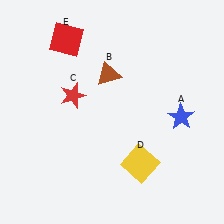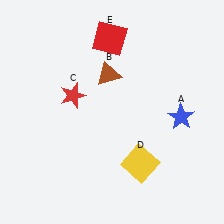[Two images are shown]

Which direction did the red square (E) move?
The red square (E) moved right.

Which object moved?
The red square (E) moved right.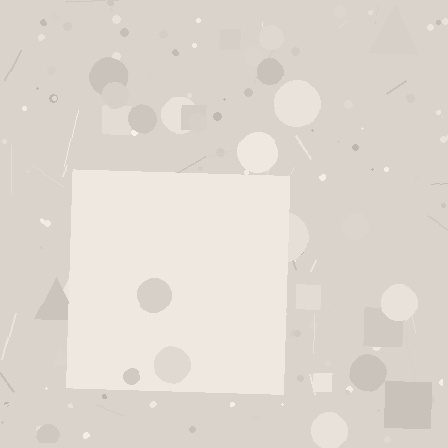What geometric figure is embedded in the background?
A square is embedded in the background.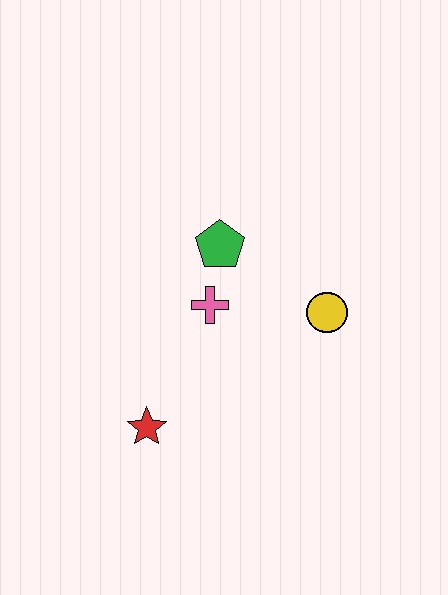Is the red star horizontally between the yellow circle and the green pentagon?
No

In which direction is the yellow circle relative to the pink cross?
The yellow circle is to the right of the pink cross.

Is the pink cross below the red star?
No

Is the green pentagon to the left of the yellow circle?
Yes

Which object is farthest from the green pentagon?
The red star is farthest from the green pentagon.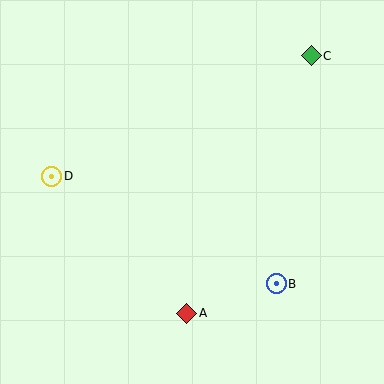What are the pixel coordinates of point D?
Point D is at (52, 176).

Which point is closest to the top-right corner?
Point C is closest to the top-right corner.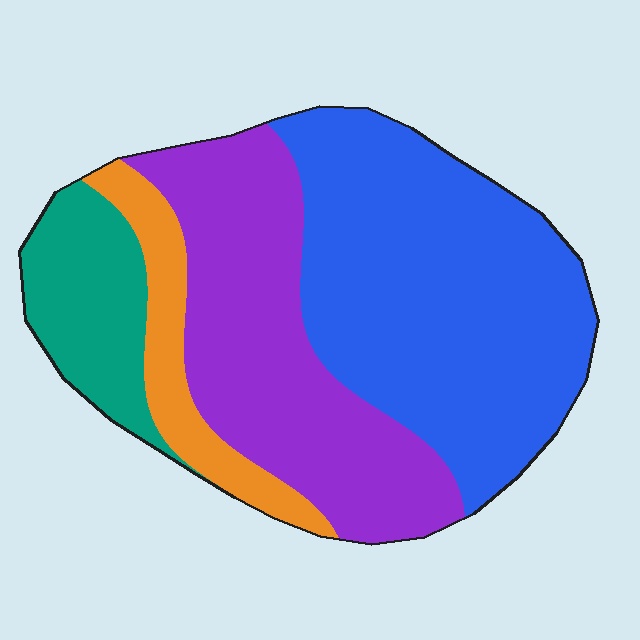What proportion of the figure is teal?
Teal takes up less than a sixth of the figure.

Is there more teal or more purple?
Purple.